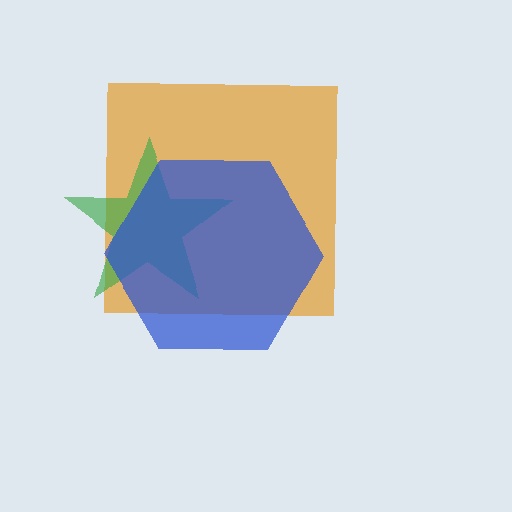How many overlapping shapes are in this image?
There are 3 overlapping shapes in the image.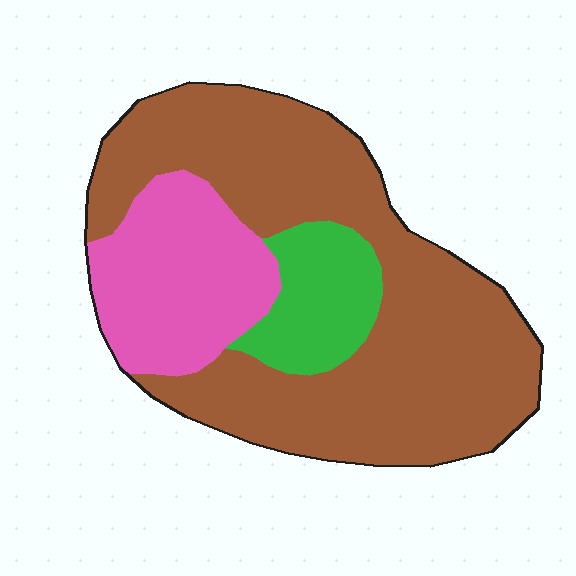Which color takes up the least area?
Green, at roughly 10%.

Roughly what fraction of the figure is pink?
Pink covers 23% of the figure.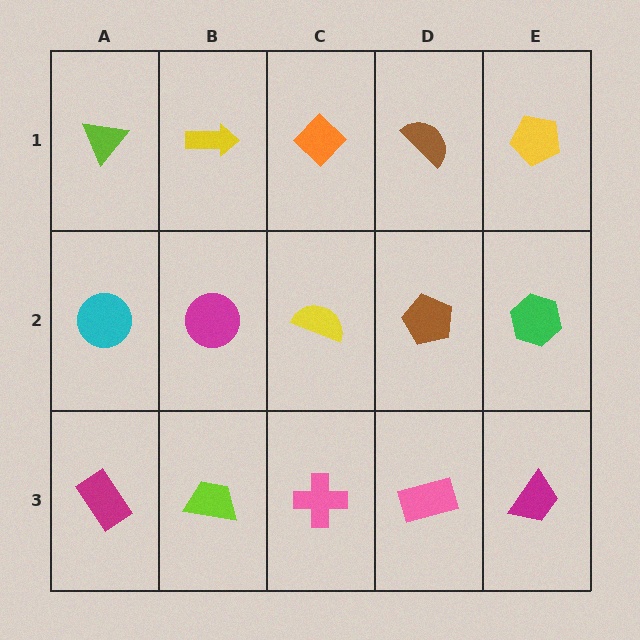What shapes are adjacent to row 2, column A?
A lime triangle (row 1, column A), a magenta rectangle (row 3, column A), a magenta circle (row 2, column B).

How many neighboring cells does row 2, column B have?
4.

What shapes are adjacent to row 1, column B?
A magenta circle (row 2, column B), a lime triangle (row 1, column A), an orange diamond (row 1, column C).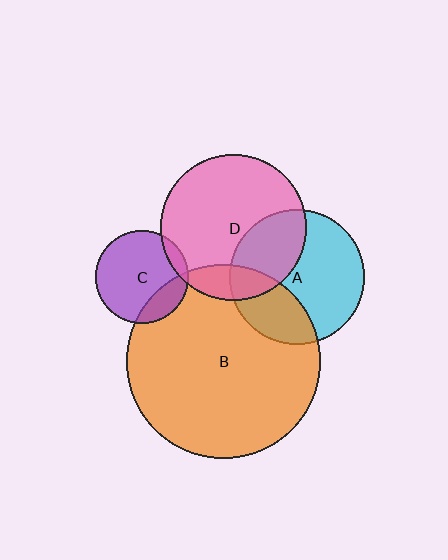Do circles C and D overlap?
Yes.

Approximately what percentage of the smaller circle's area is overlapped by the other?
Approximately 10%.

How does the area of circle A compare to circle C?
Approximately 2.1 times.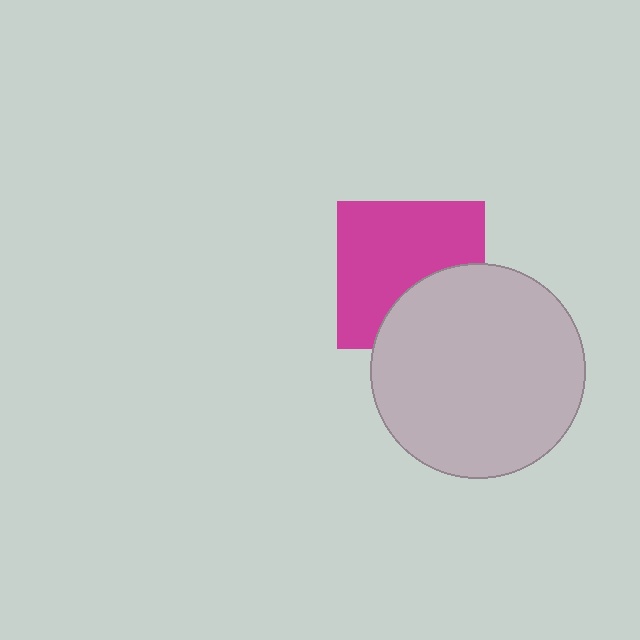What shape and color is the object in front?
The object in front is a light gray circle.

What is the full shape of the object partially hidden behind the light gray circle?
The partially hidden object is a magenta square.